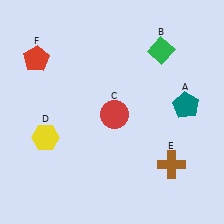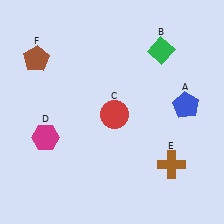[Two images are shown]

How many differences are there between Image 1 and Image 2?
There are 3 differences between the two images.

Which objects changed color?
A changed from teal to blue. D changed from yellow to magenta. F changed from red to brown.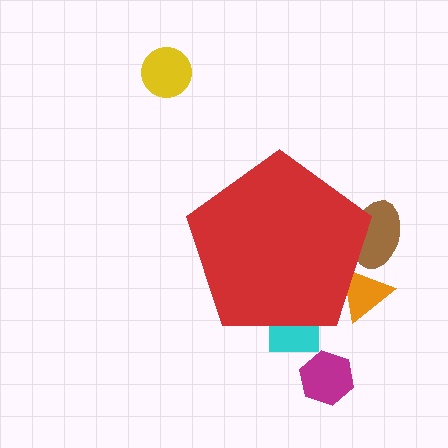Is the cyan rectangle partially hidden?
Yes, the cyan rectangle is partially hidden behind the red pentagon.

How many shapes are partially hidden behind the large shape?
3 shapes are partially hidden.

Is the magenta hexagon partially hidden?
No, the magenta hexagon is fully visible.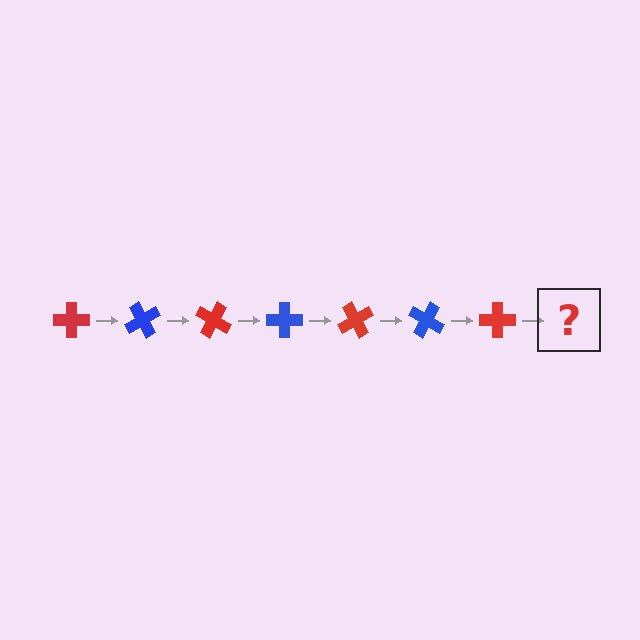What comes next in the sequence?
The next element should be a blue cross, rotated 420 degrees from the start.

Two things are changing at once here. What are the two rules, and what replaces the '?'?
The two rules are that it rotates 60 degrees each step and the color cycles through red and blue. The '?' should be a blue cross, rotated 420 degrees from the start.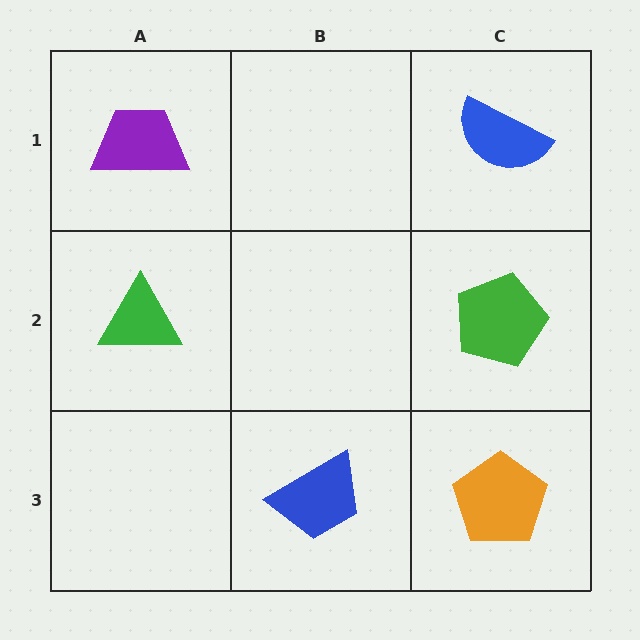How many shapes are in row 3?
2 shapes.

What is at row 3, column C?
An orange pentagon.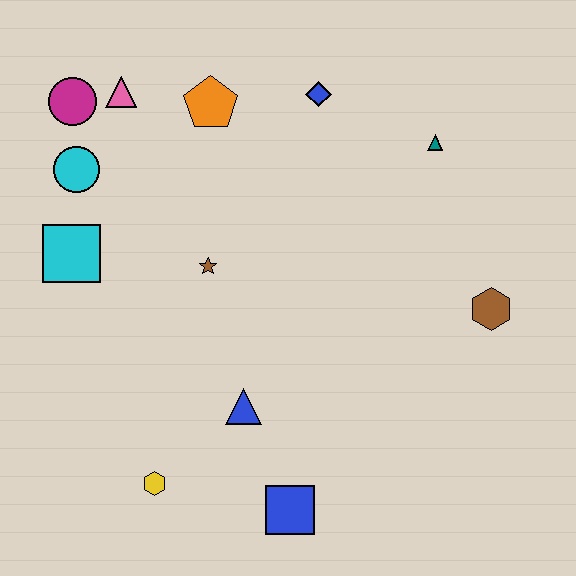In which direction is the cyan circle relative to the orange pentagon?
The cyan circle is to the left of the orange pentagon.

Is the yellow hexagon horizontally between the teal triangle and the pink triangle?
Yes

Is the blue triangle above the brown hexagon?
No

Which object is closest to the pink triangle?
The magenta circle is closest to the pink triangle.